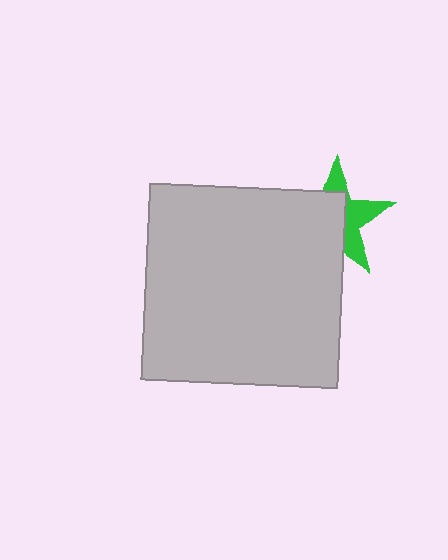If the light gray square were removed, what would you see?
You would see the complete green star.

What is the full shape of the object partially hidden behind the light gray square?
The partially hidden object is a green star.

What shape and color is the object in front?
The object in front is a light gray square.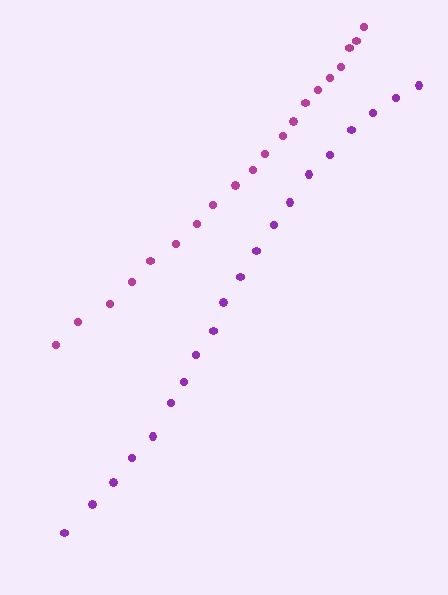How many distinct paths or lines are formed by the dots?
There are 2 distinct paths.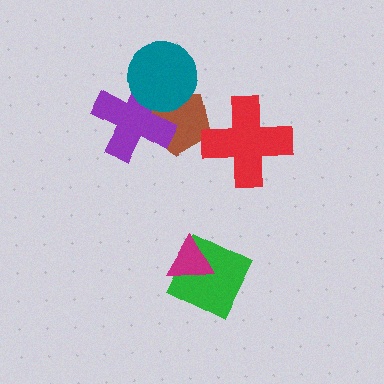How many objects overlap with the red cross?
1 object overlaps with the red cross.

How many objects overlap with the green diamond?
1 object overlaps with the green diamond.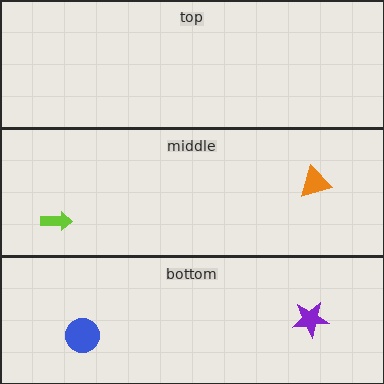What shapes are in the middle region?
The orange triangle, the lime arrow.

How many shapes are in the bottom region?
2.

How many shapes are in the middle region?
2.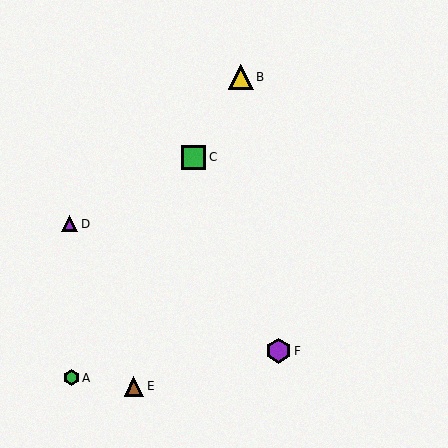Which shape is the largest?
The purple hexagon (labeled F) is the largest.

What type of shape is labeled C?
Shape C is a green square.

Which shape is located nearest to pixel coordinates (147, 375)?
The brown triangle (labeled E) at (134, 386) is nearest to that location.